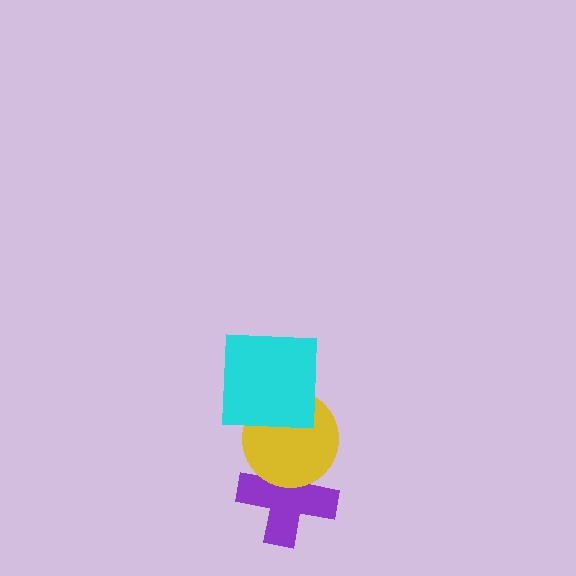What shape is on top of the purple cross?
The yellow circle is on top of the purple cross.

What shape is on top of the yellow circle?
The cyan square is on top of the yellow circle.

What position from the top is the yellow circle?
The yellow circle is 2nd from the top.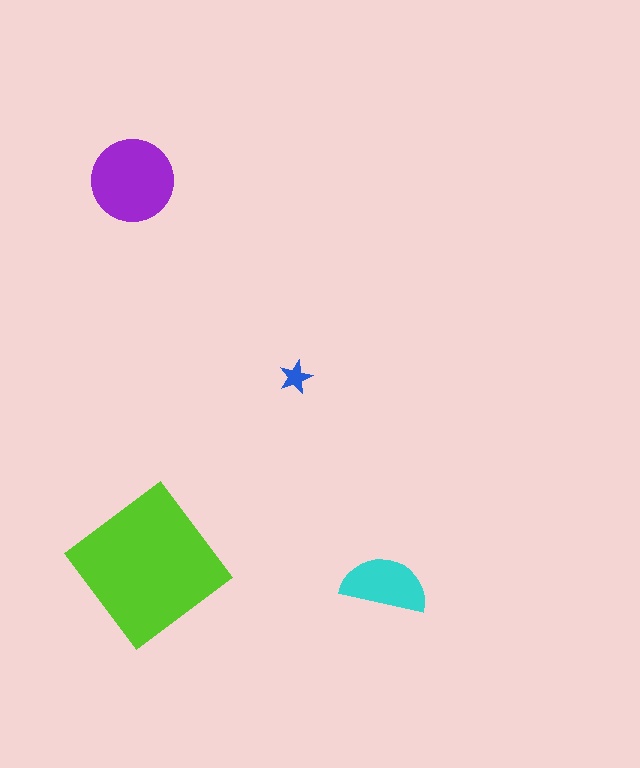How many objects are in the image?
There are 4 objects in the image.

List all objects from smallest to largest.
The blue star, the cyan semicircle, the purple circle, the lime diamond.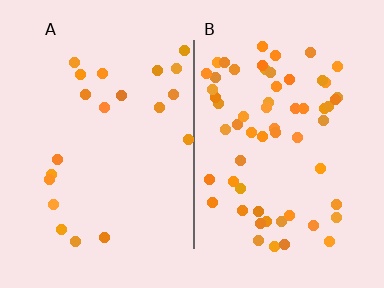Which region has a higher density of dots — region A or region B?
B (the right).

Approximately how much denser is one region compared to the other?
Approximately 3.0× — region B over region A.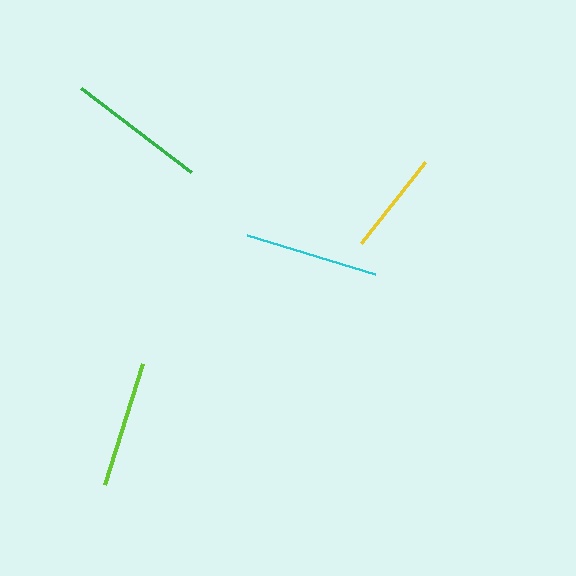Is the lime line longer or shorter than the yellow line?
The lime line is longer than the yellow line.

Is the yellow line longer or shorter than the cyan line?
The cyan line is longer than the yellow line.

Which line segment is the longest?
The green line is the longest at approximately 138 pixels.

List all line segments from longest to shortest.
From longest to shortest: green, cyan, lime, yellow.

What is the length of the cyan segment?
The cyan segment is approximately 133 pixels long.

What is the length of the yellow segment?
The yellow segment is approximately 103 pixels long.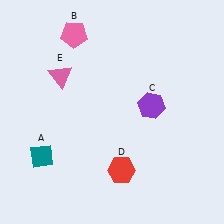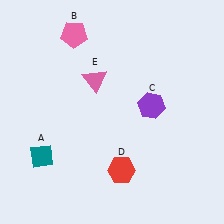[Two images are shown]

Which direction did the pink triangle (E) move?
The pink triangle (E) moved right.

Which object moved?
The pink triangle (E) moved right.